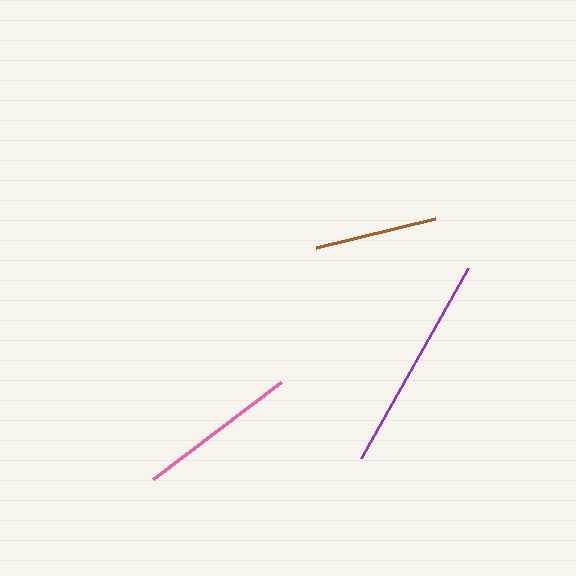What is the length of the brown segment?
The brown segment is approximately 122 pixels long.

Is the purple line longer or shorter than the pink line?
The purple line is longer than the pink line.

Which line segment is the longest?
The purple line is the longest at approximately 218 pixels.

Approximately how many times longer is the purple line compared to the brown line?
The purple line is approximately 1.8 times the length of the brown line.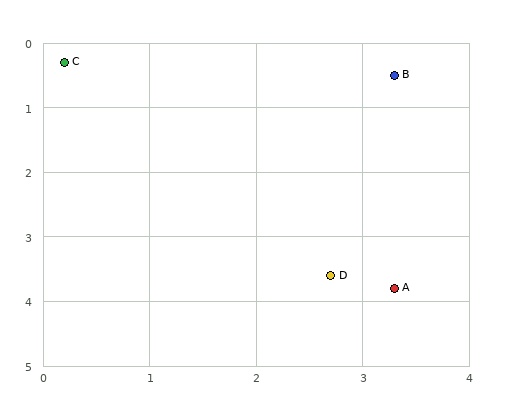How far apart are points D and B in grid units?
Points D and B are about 3.2 grid units apart.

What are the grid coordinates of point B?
Point B is at approximately (3.3, 0.5).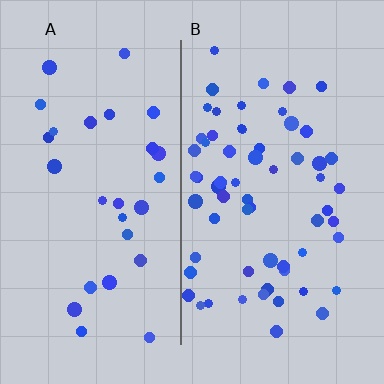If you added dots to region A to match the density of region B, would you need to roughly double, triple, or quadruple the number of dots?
Approximately double.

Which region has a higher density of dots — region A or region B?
B (the right).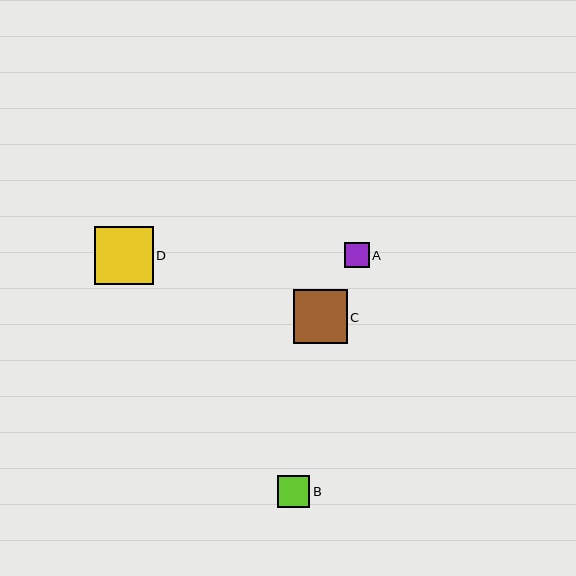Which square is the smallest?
Square A is the smallest with a size of approximately 25 pixels.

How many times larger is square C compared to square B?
Square C is approximately 1.7 times the size of square B.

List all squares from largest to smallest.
From largest to smallest: D, C, B, A.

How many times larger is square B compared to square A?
Square B is approximately 1.3 times the size of square A.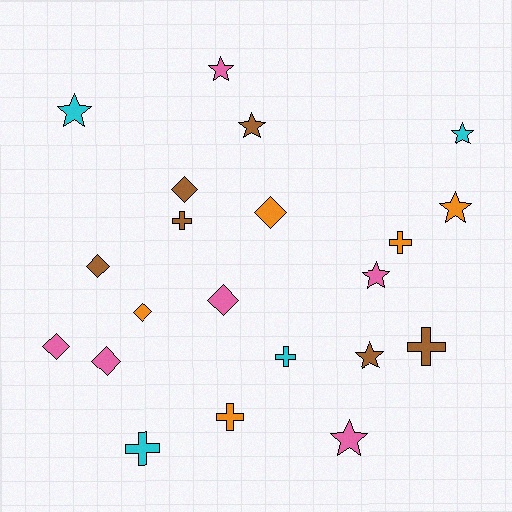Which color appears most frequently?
Brown, with 6 objects.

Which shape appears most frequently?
Star, with 8 objects.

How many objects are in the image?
There are 21 objects.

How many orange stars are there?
There is 1 orange star.